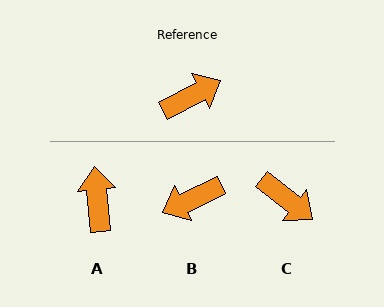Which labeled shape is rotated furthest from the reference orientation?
B, about 178 degrees away.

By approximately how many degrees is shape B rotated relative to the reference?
Approximately 178 degrees counter-clockwise.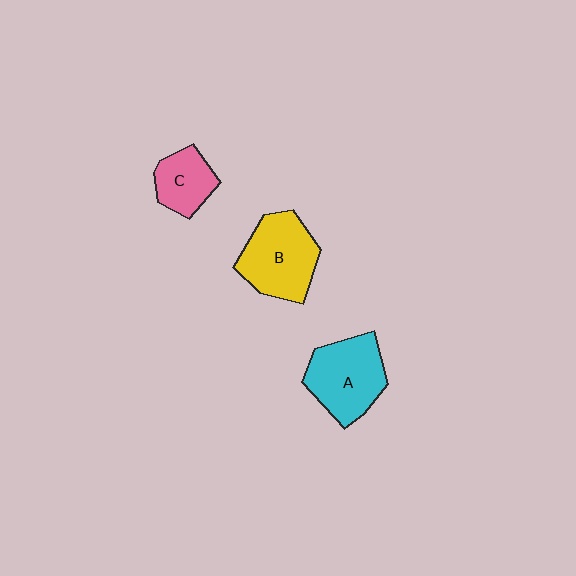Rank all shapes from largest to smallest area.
From largest to smallest: B (yellow), A (cyan), C (pink).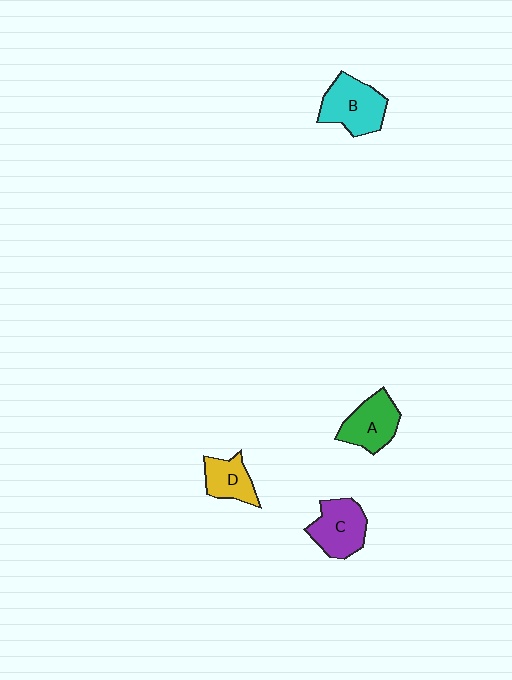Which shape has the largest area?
Shape B (cyan).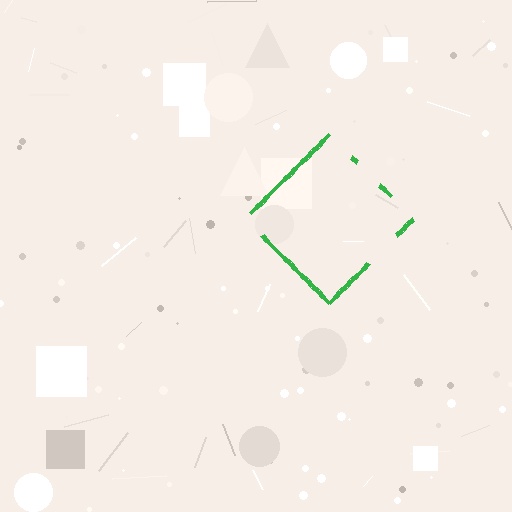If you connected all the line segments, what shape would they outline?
They would outline a diamond.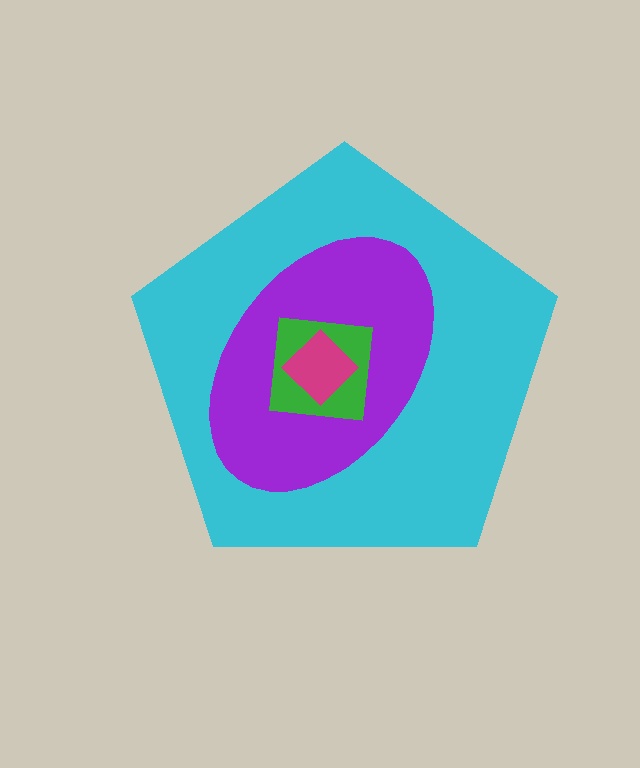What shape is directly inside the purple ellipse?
The green square.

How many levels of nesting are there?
4.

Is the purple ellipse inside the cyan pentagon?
Yes.